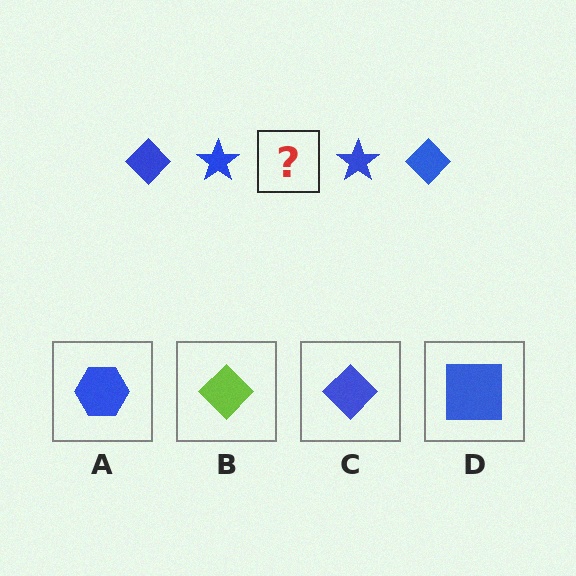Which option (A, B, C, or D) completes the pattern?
C.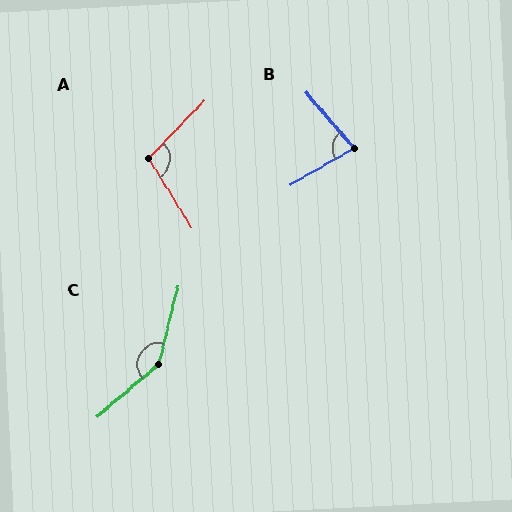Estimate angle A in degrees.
Approximately 104 degrees.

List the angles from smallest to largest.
B (79°), A (104°), C (144°).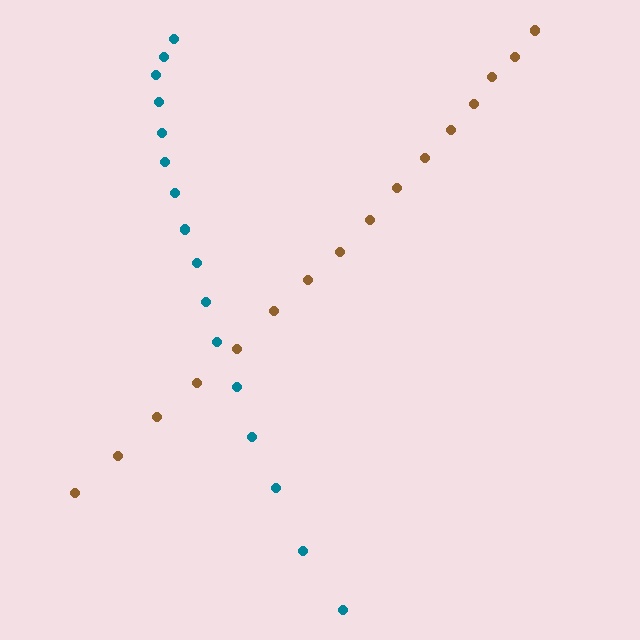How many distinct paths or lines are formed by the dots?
There are 2 distinct paths.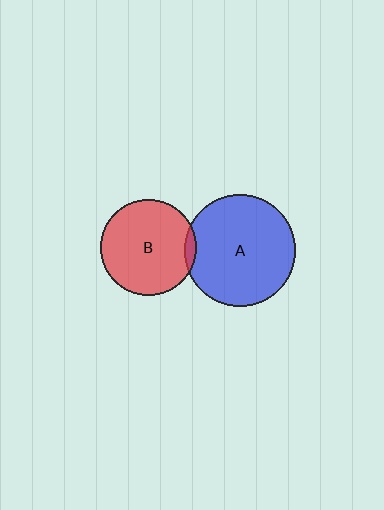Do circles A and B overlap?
Yes.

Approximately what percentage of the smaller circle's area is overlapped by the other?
Approximately 5%.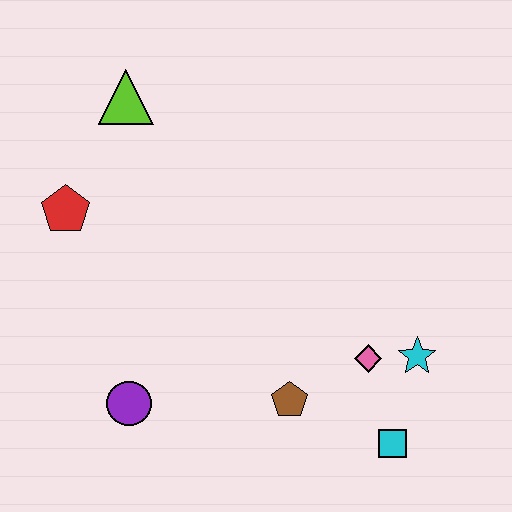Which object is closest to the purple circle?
The brown pentagon is closest to the purple circle.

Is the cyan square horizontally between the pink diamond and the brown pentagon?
No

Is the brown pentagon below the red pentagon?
Yes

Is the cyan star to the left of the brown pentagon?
No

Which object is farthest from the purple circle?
The lime triangle is farthest from the purple circle.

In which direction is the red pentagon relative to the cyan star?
The red pentagon is to the left of the cyan star.